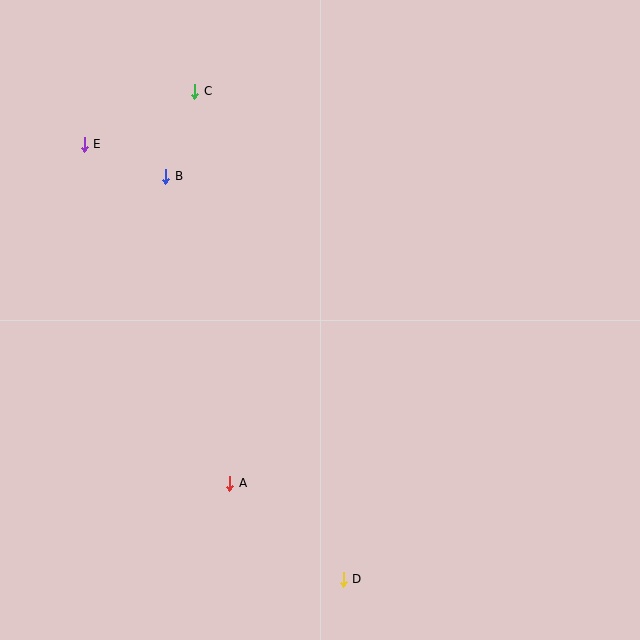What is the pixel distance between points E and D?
The distance between E and D is 506 pixels.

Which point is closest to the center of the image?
Point A at (230, 483) is closest to the center.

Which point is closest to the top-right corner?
Point C is closest to the top-right corner.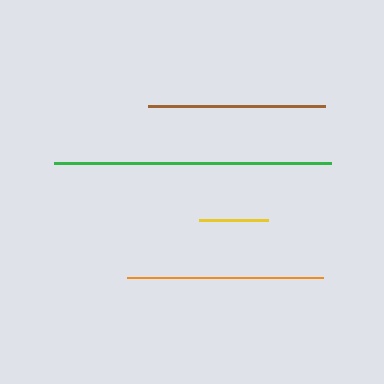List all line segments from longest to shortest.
From longest to shortest: green, orange, brown, yellow.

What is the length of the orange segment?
The orange segment is approximately 196 pixels long.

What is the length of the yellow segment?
The yellow segment is approximately 69 pixels long.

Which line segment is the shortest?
The yellow line is the shortest at approximately 69 pixels.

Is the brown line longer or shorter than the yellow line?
The brown line is longer than the yellow line.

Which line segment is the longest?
The green line is the longest at approximately 277 pixels.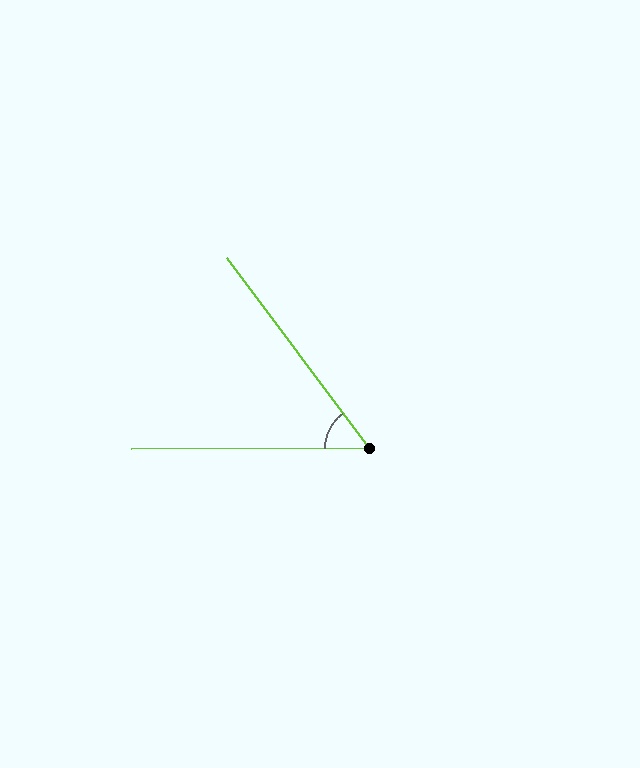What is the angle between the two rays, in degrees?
Approximately 53 degrees.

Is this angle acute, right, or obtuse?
It is acute.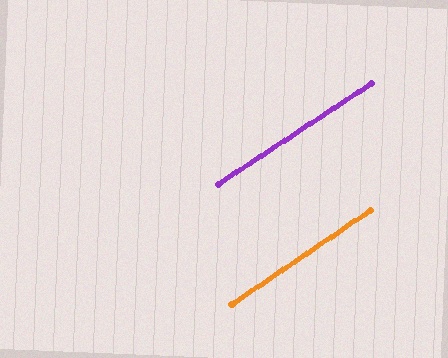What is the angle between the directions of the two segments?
Approximately 1 degree.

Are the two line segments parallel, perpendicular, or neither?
Parallel — their directions differ by only 1.0°.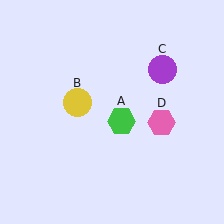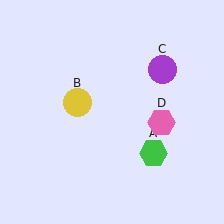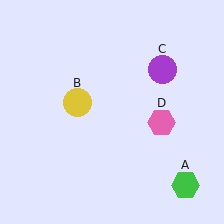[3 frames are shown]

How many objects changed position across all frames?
1 object changed position: green hexagon (object A).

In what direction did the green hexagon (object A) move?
The green hexagon (object A) moved down and to the right.